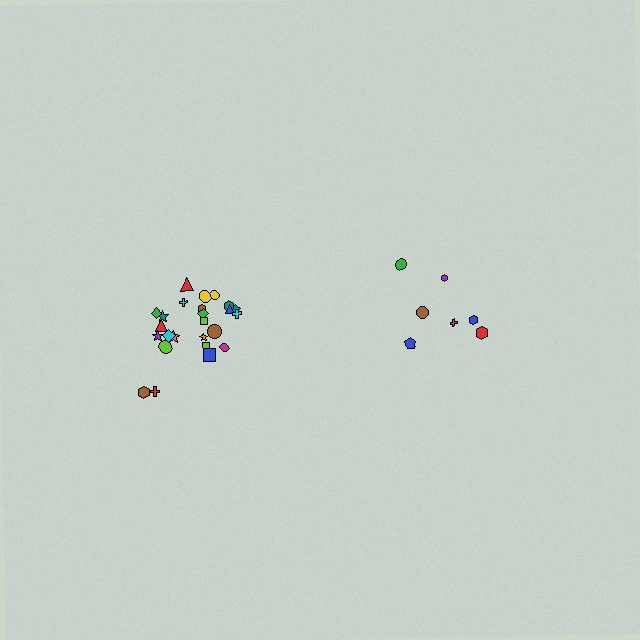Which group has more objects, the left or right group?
The left group.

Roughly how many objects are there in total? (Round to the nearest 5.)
Roughly 30 objects in total.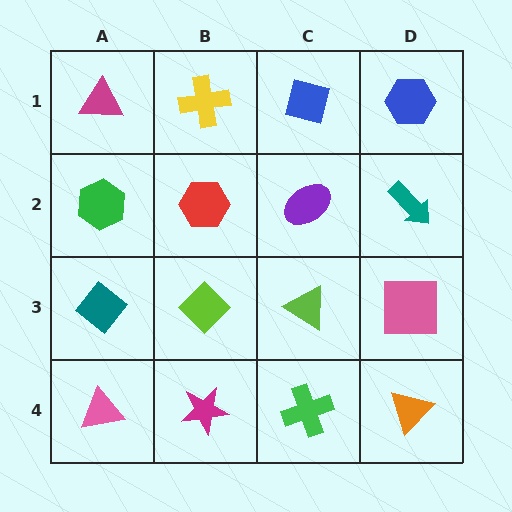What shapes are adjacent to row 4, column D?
A pink square (row 3, column D), a green cross (row 4, column C).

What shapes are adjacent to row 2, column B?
A yellow cross (row 1, column B), a lime diamond (row 3, column B), a green hexagon (row 2, column A), a purple ellipse (row 2, column C).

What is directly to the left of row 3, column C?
A lime diamond.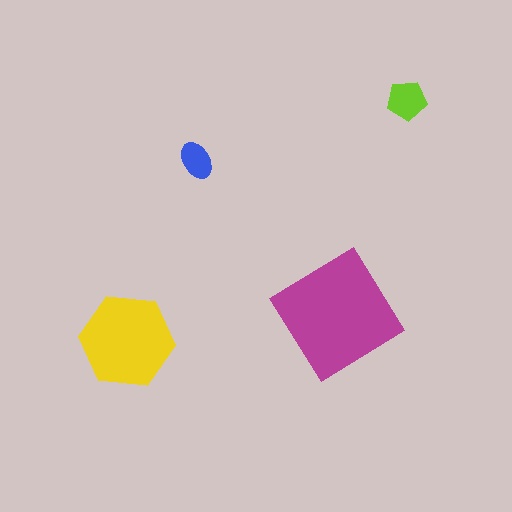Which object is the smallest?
The blue ellipse.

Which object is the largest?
The magenta diamond.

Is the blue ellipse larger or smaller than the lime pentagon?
Smaller.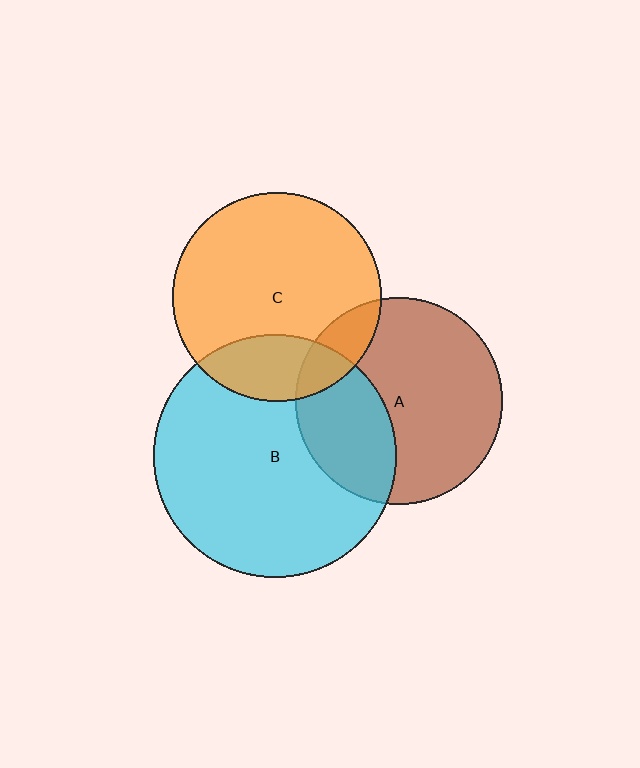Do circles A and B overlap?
Yes.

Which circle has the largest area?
Circle B (cyan).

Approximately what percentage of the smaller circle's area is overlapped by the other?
Approximately 35%.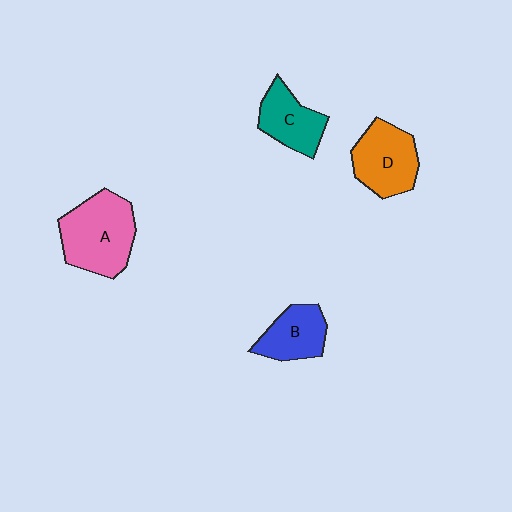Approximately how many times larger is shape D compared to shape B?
Approximately 1.3 times.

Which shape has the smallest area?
Shape B (blue).